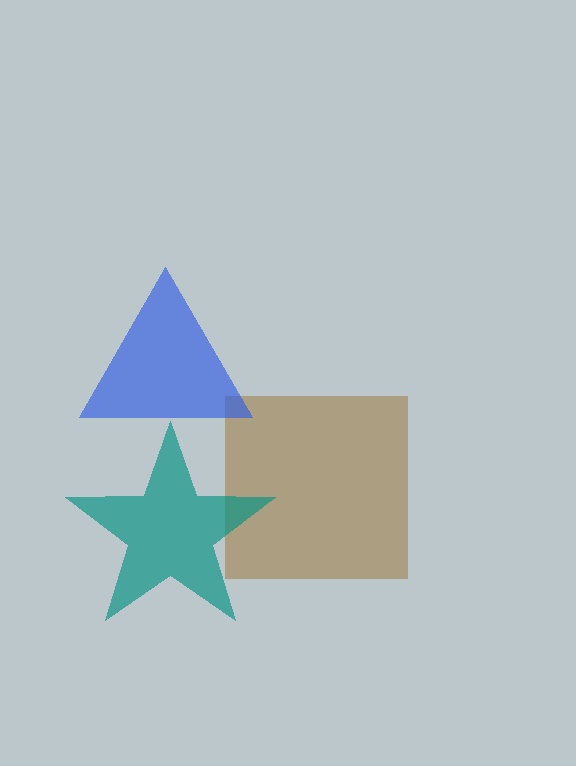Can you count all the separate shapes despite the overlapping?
Yes, there are 3 separate shapes.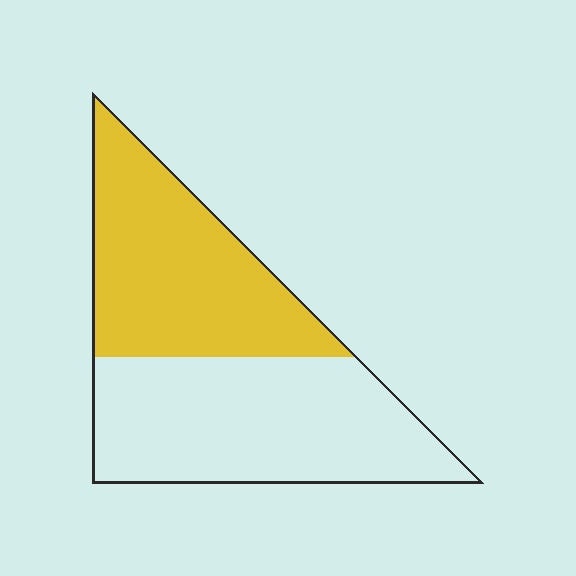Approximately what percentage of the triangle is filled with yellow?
Approximately 45%.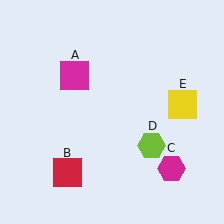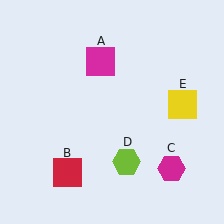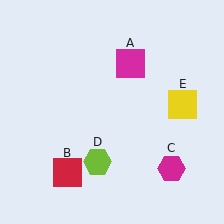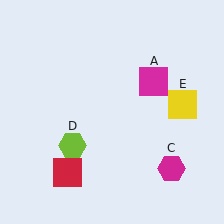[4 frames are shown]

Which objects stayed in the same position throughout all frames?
Red square (object B) and magenta hexagon (object C) and yellow square (object E) remained stationary.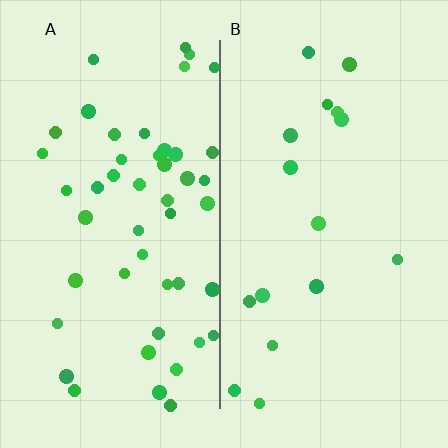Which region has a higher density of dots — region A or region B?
A (the left).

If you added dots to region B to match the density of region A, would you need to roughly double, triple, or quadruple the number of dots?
Approximately triple.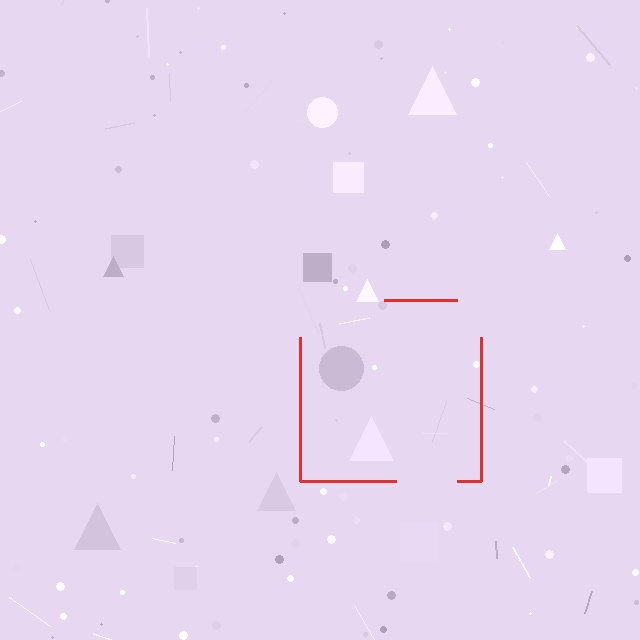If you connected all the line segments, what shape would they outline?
They would outline a square.